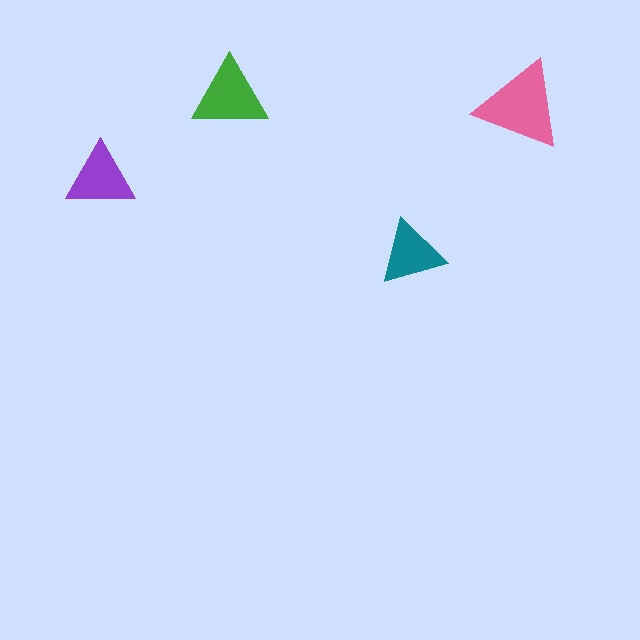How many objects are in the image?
There are 4 objects in the image.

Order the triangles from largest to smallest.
the pink one, the green one, the purple one, the teal one.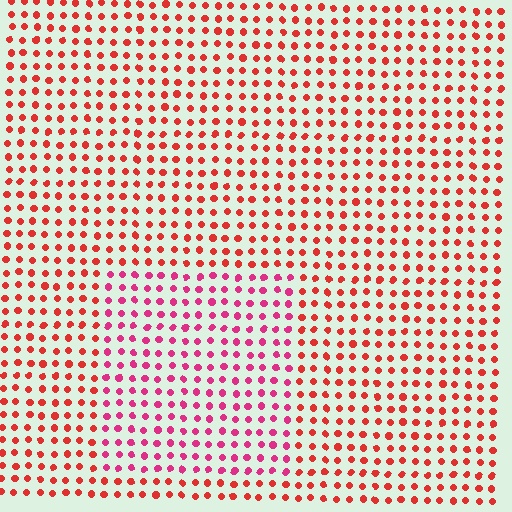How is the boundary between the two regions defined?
The boundary is defined purely by a slight shift in hue (about 31 degrees). Spacing, size, and orientation are identical on both sides.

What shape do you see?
I see a rectangle.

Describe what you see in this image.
The image is filled with small red elements in a uniform arrangement. A rectangle-shaped region is visible where the elements are tinted to a slightly different hue, forming a subtle color boundary.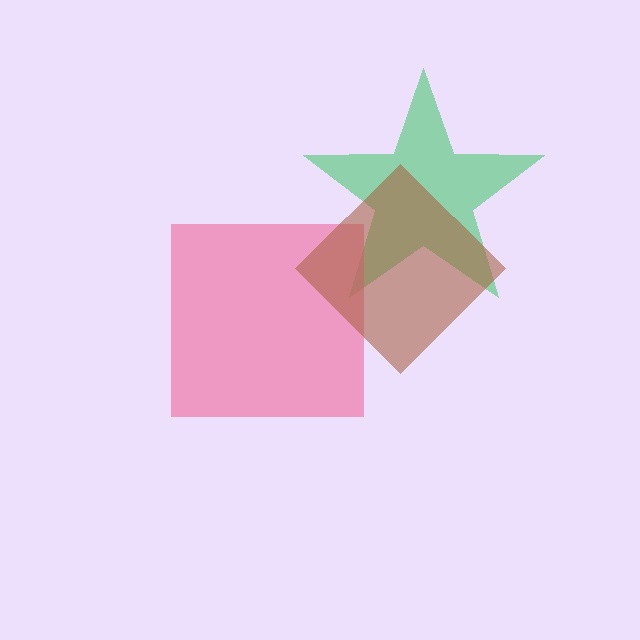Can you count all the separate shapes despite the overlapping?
Yes, there are 3 separate shapes.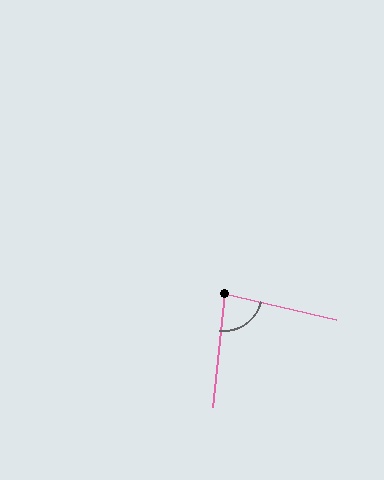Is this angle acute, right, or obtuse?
It is acute.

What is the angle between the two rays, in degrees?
Approximately 83 degrees.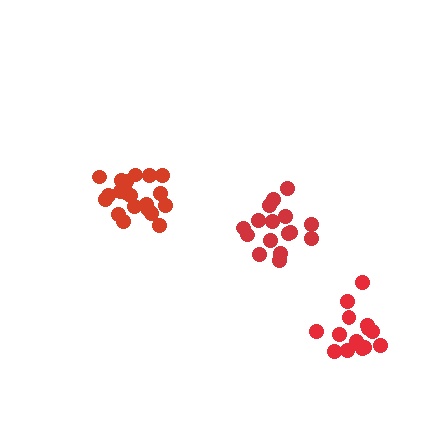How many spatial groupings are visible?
There are 3 spatial groupings.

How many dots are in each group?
Group 1: 16 dots, Group 2: 20 dots, Group 3: 14 dots (50 total).